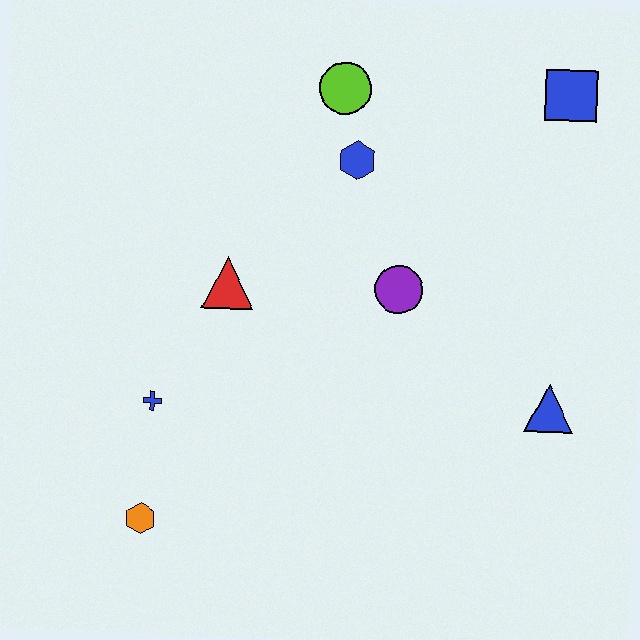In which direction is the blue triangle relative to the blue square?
The blue triangle is below the blue square.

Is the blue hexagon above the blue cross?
Yes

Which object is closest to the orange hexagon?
The blue cross is closest to the orange hexagon.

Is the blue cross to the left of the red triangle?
Yes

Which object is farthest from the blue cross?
The blue square is farthest from the blue cross.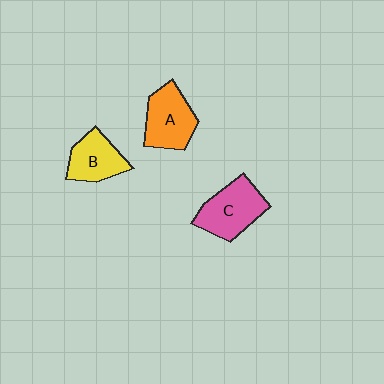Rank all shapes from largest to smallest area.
From largest to smallest: C (pink), A (orange), B (yellow).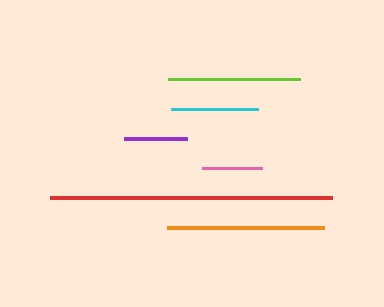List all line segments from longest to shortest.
From longest to shortest: red, orange, lime, cyan, purple, pink.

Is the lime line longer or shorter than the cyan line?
The lime line is longer than the cyan line.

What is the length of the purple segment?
The purple segment is approximately 63 pixels long.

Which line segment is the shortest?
The pink line is the shortest at approximately 60 pixels.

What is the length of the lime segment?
The lime segment is approximately 132 pixels long.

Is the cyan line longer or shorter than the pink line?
The cyan line is longer than the pink line.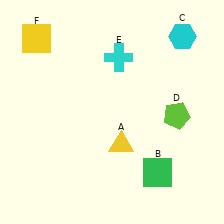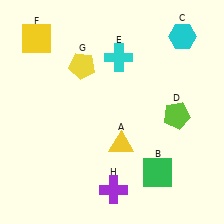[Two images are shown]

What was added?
A yellow pentagon (G), a purple cross (H) were added in Image 2.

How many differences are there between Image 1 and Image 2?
There are 2 differences between the two images.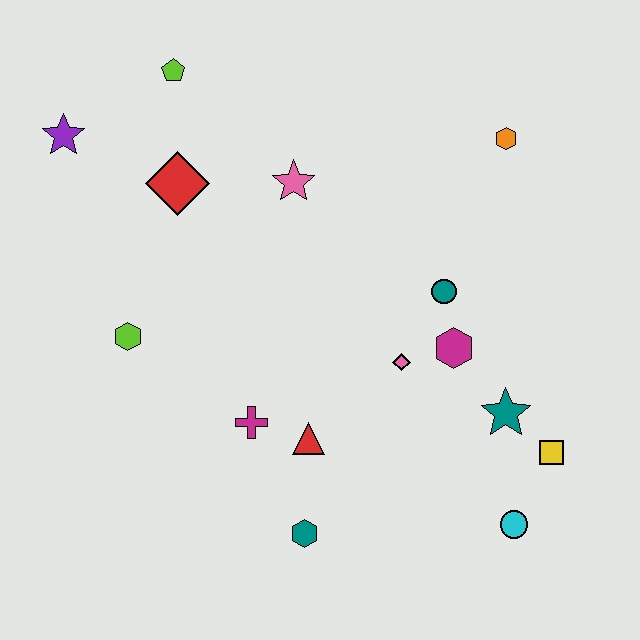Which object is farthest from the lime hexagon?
The yellow square is farthest from the lime hexagon.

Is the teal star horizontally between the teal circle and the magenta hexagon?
No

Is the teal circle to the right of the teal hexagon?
Yes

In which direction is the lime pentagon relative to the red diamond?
The lime pentagon is above the red diamond.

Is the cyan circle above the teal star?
No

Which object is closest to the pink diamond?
The magenta hexagon is closest to the pink diamond.